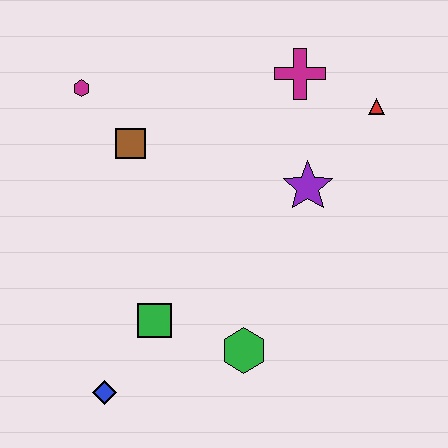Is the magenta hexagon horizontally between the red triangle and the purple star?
No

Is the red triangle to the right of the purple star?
Yes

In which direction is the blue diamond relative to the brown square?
The blue diamond is below the brown square.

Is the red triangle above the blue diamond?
Yes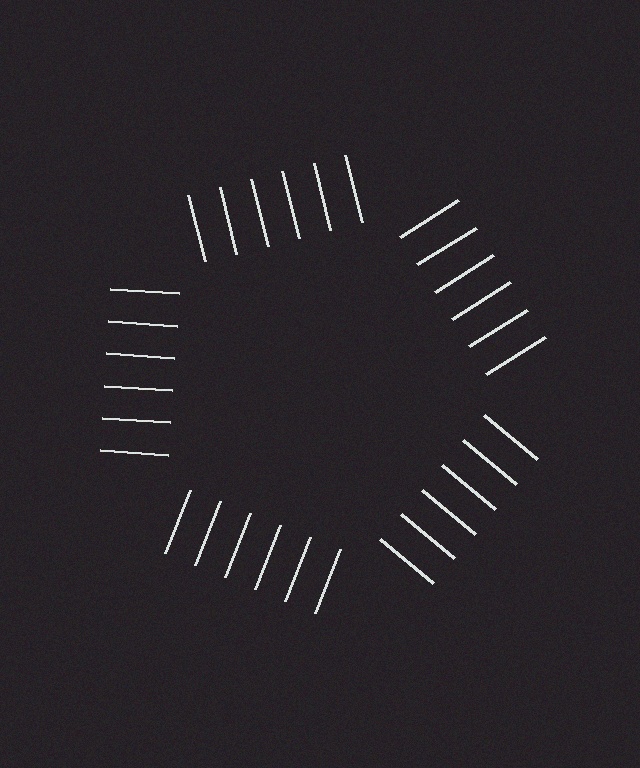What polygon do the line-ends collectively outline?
An illusory pentagon — the line segments terminate on its edges but no continuous stroke is drawn.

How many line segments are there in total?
30 — 6 along each of the 5 edges.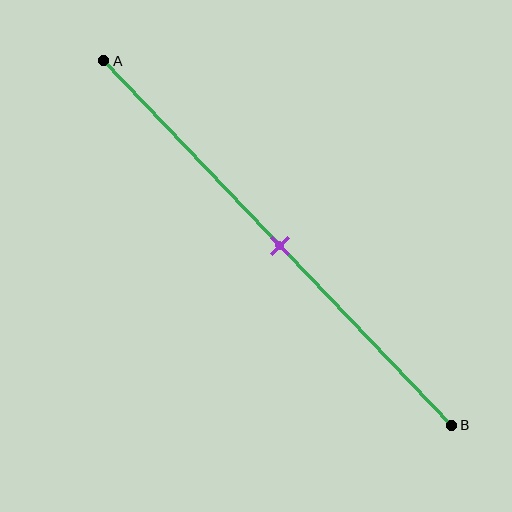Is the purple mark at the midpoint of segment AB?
Yes, the mark is approximately at the midpoint.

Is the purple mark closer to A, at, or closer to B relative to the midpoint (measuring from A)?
The purple mark is approximately at the midpoint of segment AB.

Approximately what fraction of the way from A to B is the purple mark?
The purple mark is approximately 50% of the way from A to B.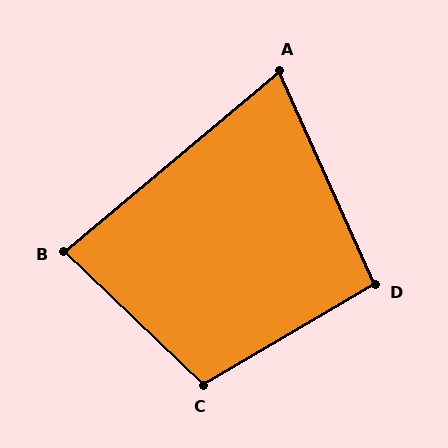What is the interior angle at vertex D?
Approximately 96 degrees (obtuse).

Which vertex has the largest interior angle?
C, at approximately 106 degrees.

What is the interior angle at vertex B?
Approximately 84 degrees (acute).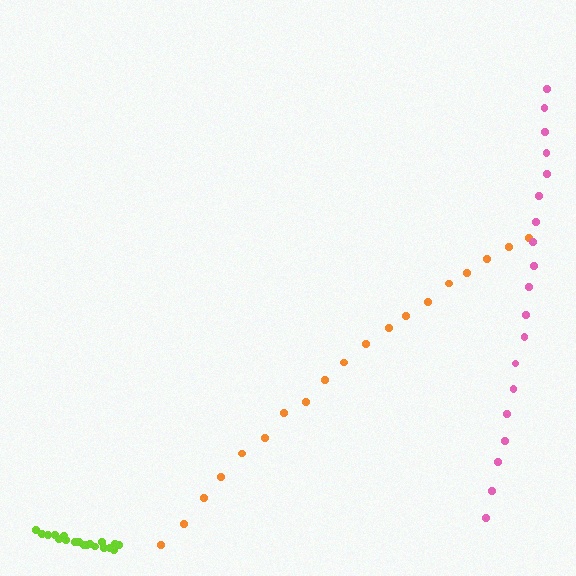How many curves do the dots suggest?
There are 3 distinct paths.